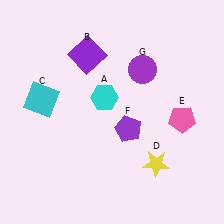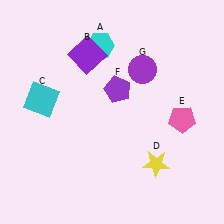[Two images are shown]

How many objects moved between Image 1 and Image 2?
2 objects moved between the two images.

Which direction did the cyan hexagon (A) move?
The cyan hexagon (A) moved up.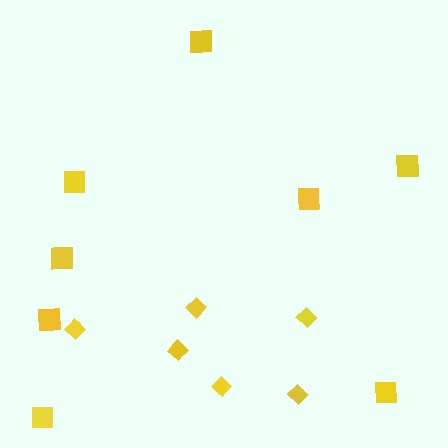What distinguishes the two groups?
There are 2 groups: one group of squares (8) and one group of diamonds (6).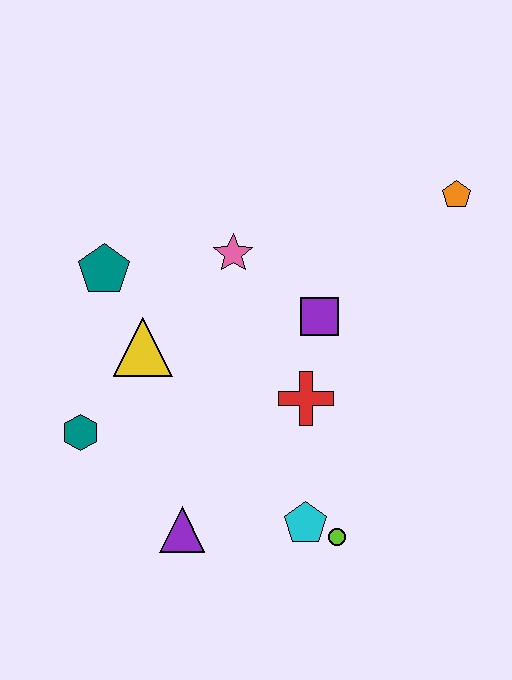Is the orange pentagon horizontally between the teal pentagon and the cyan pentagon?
No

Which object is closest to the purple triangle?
The cyan pentagon is closest to the purple triangle.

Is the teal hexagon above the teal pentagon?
No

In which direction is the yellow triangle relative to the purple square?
The yellow triangle is to the left of the purple square.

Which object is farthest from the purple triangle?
The orange pentagon is farthest from the purple triangle.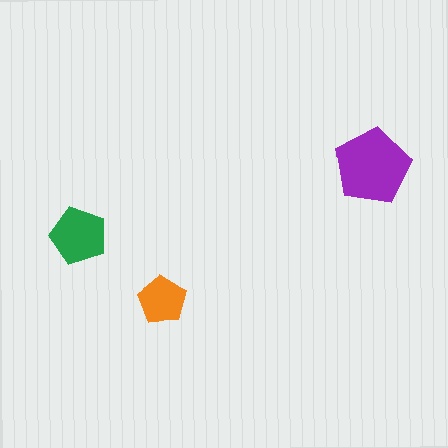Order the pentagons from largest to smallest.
the purple one, the green one, the orange one.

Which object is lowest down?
The orange pentagon is bottommost.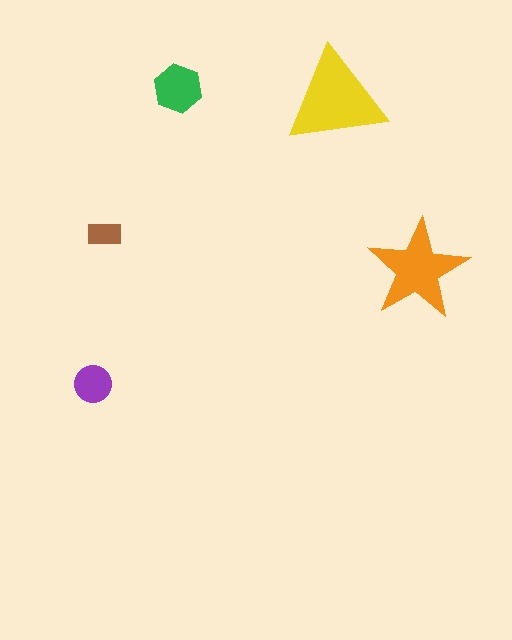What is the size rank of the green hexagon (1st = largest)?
3rd.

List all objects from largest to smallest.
The yellow triangle, the orange star, the green hexagon, the purple circle, the brown rectangle.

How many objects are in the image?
There are 5 objects in the image.